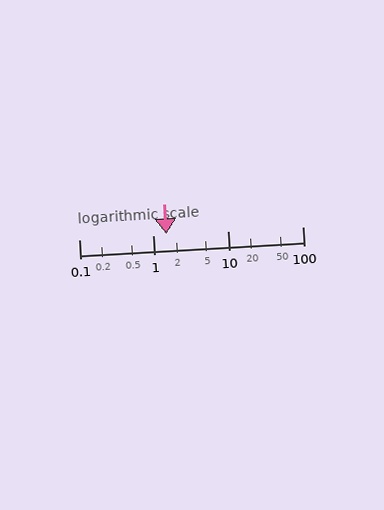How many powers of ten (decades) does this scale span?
The scale spans 3 decades, from 0.1 to 100.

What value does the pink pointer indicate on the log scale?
The pointer indicates approximately 1.5.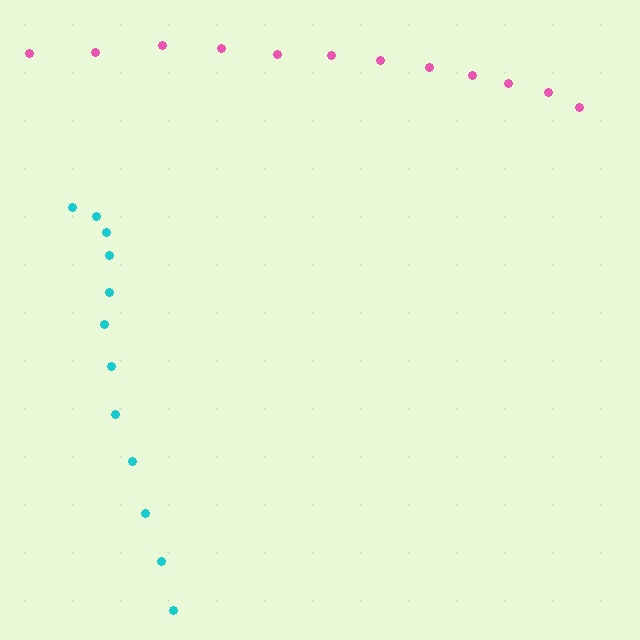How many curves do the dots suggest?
There are 2 distinct paths.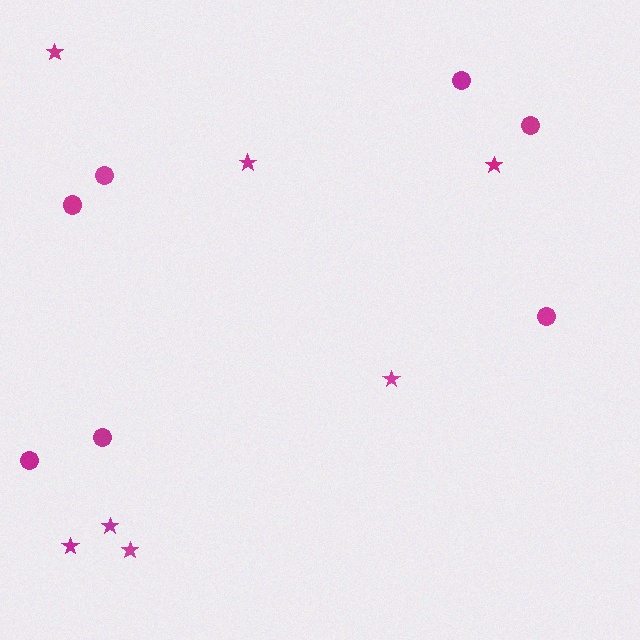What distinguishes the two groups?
There are 2 groups: one group of stars (7) and one group of circles (7).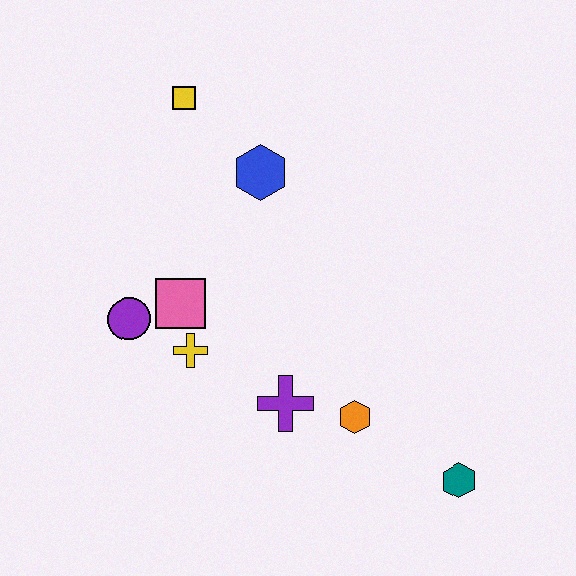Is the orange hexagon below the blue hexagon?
Yes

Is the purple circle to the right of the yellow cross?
No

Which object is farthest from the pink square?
The teal hexagon is farthest from the pink square.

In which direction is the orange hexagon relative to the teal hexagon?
The orange hexagon is to the left of the teal hexagon.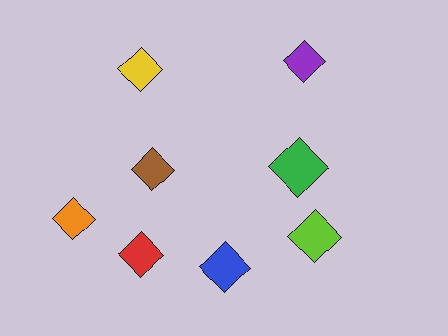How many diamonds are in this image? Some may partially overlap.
There are 8 diamonds.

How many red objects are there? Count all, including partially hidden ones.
There is 1 red object.